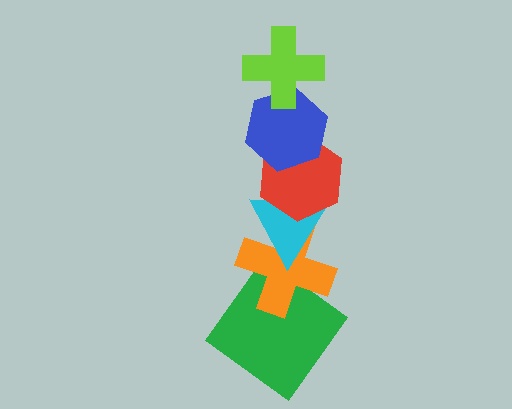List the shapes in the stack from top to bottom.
From top to bottom: the lime cross, the blue hexagon, the red hexagon, the cyan triangle, the orange cross, the green diamond.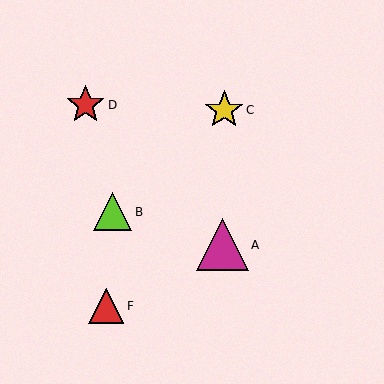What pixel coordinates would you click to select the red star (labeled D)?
Click at (86, 105) to select the red star D.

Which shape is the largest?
The magenta triangle (labeled A) is the largest.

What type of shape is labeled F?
Shape F is a red triangle.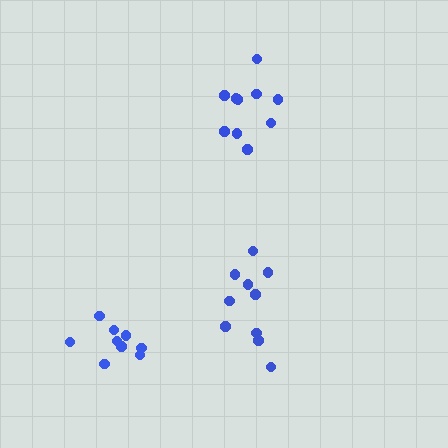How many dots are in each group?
Group 1: 10 dots, Group 2: 10 dots, Group 3: 9 dots (29 total).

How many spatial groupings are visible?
There are 3 spatial groupings.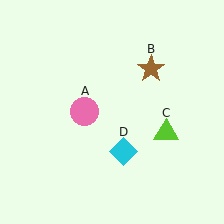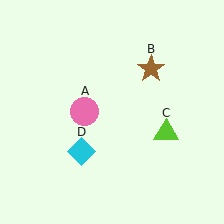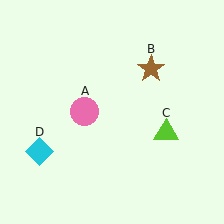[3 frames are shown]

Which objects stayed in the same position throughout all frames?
Pink circle (object A) and brown star (object B) and lime triangle (object C) remained stationary.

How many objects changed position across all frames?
1 object changed position: cyan diamond (object D).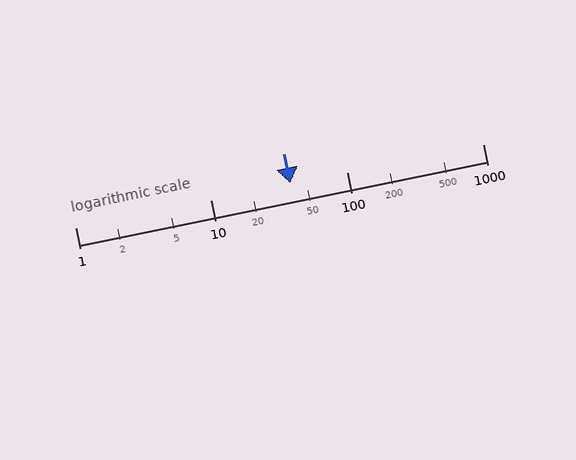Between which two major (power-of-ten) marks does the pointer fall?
The pointer is between 10 and 100.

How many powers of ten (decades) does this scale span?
The scale spans 3 decades, from 1 to 1000.